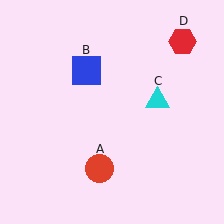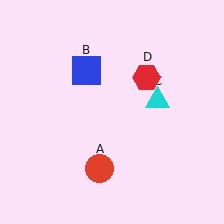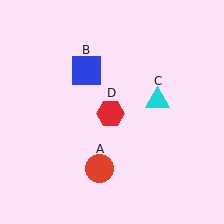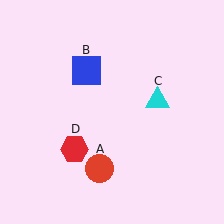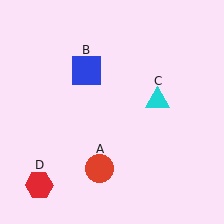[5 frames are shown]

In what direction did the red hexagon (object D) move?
The red hexagon (object D) moved down and to the left.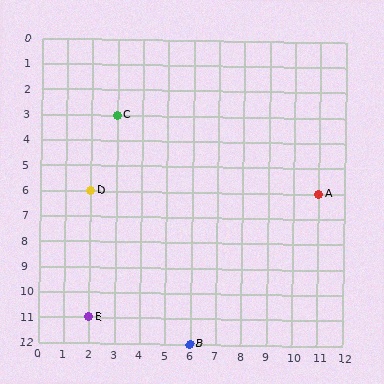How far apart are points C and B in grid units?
Points C and B are 3 columns and 9 rows apart (about 9.5 grid units diagonally).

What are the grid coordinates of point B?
Point B is at grid coordinates (6, 12).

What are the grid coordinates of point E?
Point E is at grid coordinates (2, 11).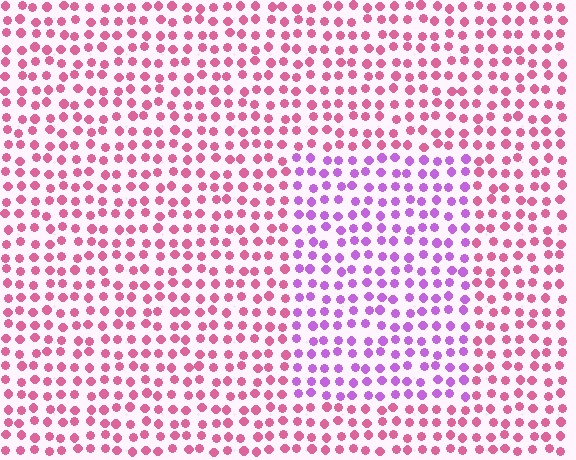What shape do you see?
I see a rectangle.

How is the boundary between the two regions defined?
The boundary is defined purely by a slight shift in hue (about 45 degrees). Spacing, size, and orientation are identical on both sides.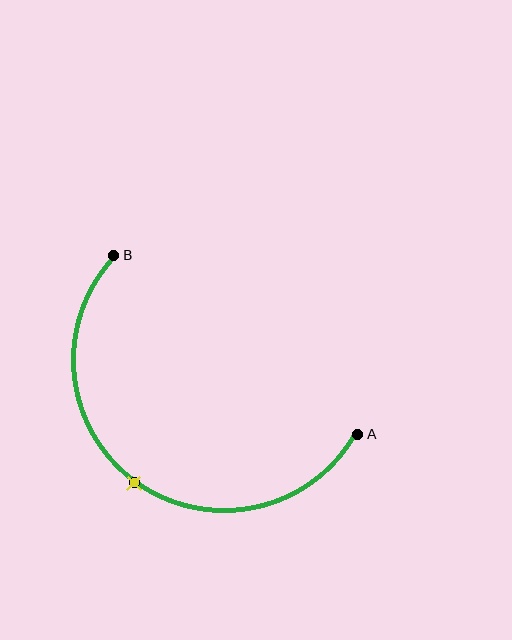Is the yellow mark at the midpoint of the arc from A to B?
Yes. The yellow mark lies on the arc at equal arc-length from both A and B — it is the arc midpoint.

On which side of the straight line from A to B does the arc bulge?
The arc bulges below and to the left of the straight line connecting A and B.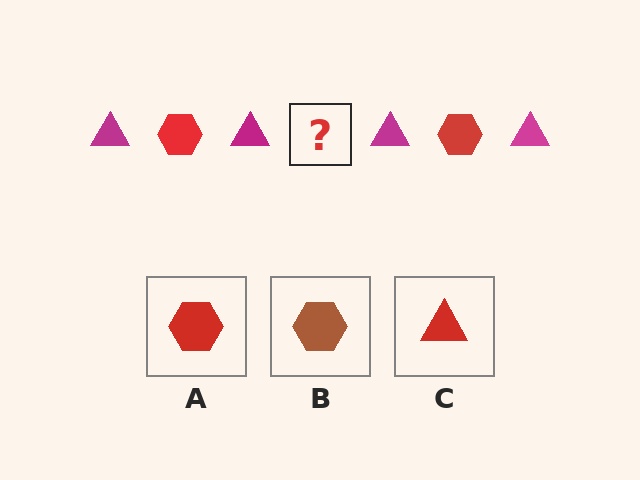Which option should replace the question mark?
Option A.